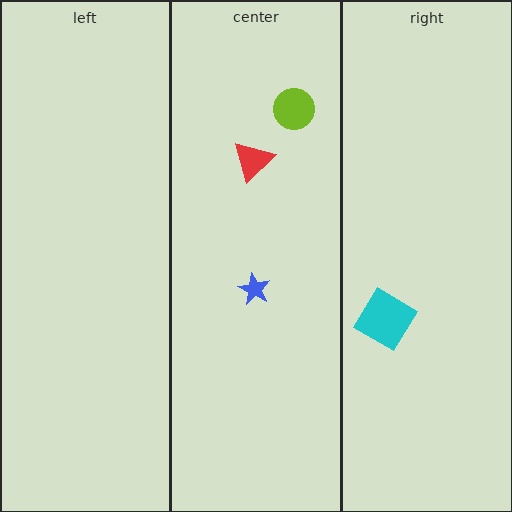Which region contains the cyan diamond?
The right region.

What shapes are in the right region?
The cyan diamond.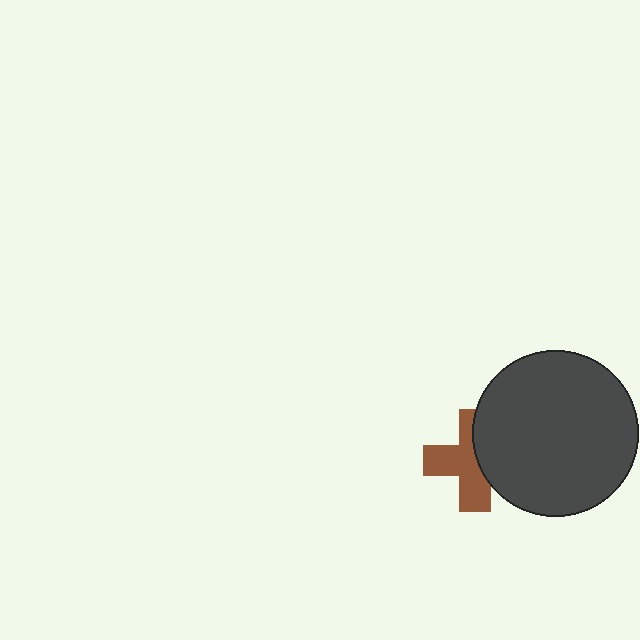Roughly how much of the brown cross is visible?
About half of it is visible (roughly 59%).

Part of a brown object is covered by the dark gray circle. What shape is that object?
It is a cross.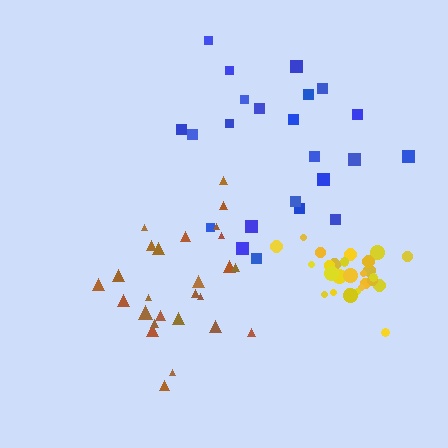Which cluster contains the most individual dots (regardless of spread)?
Yellow (28).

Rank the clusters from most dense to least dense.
yellow, brown, blue.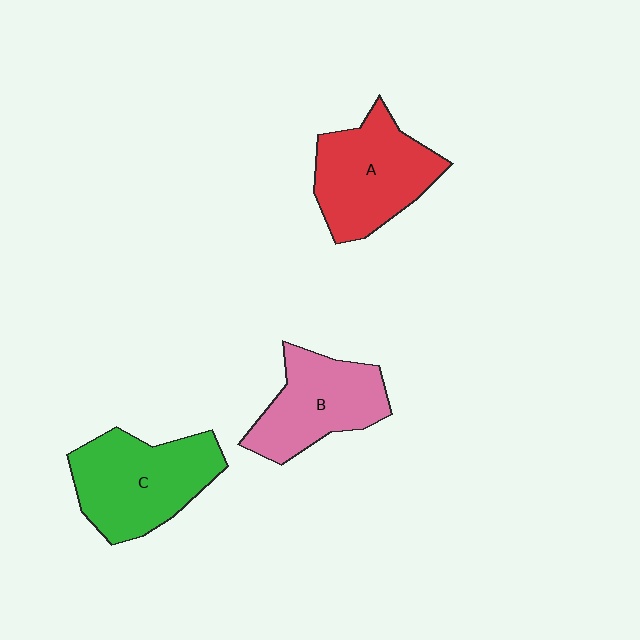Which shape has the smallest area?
Shape B (pink).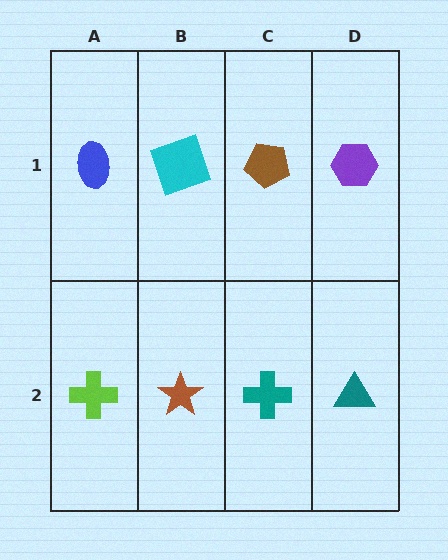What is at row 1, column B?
A cyan square.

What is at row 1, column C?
A brown pentagon.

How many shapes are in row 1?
4 shapes.